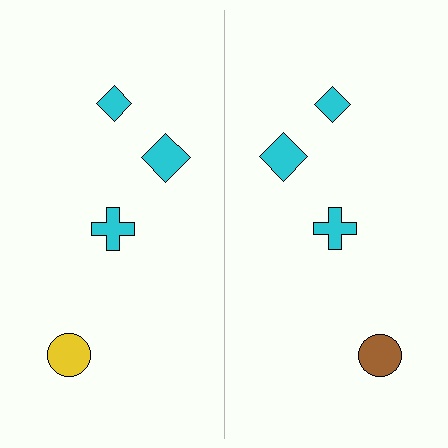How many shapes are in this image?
There are 8 shapes in this image.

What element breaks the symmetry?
The brown circle on the right side breaks the symmetry — its mirror counterpart is yellow.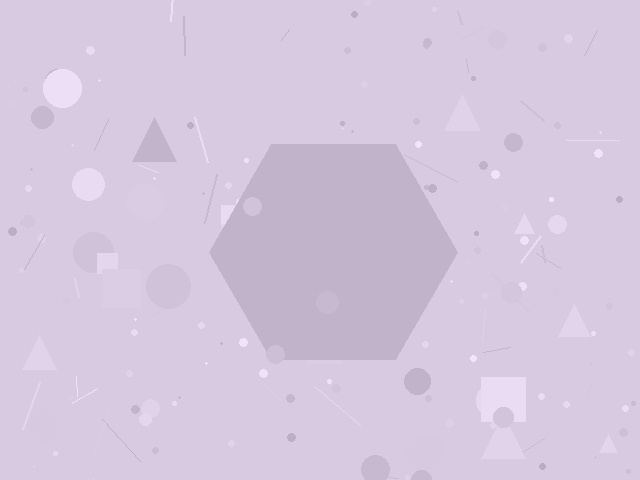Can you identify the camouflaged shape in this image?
The camouflaged shape is a hexagon.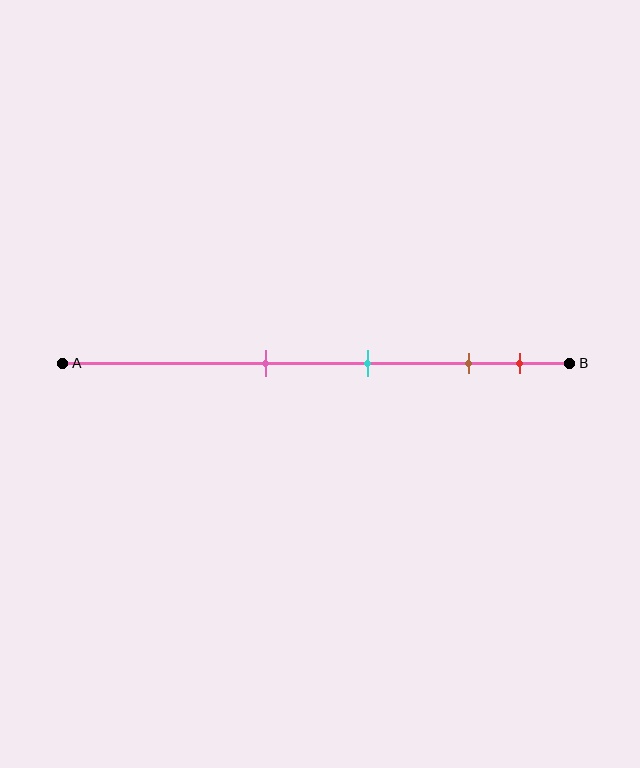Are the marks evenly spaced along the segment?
No, the marks are not evenly spaced.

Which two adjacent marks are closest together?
The brown and red marks are the closest adjacent pair.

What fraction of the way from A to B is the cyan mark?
The cyan mark is approximately 60% (0.6) of the way from A to B.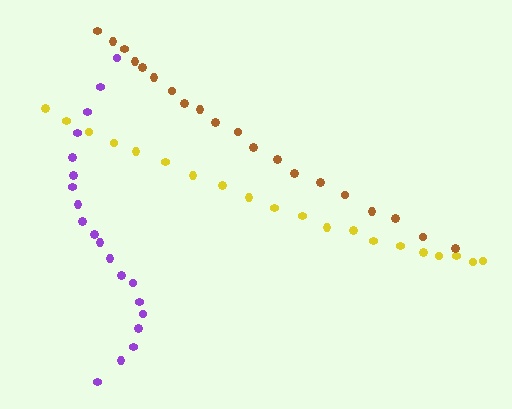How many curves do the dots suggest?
There are 3 distinct paths.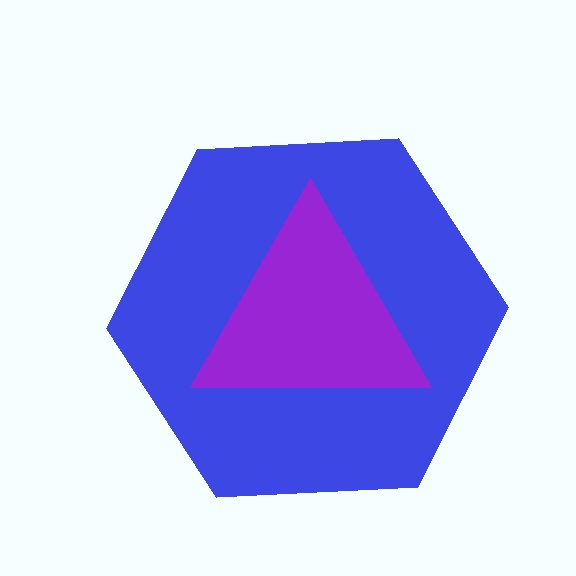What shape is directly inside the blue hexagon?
The purple triangle.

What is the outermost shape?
The blue hexagon.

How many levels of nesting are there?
2.